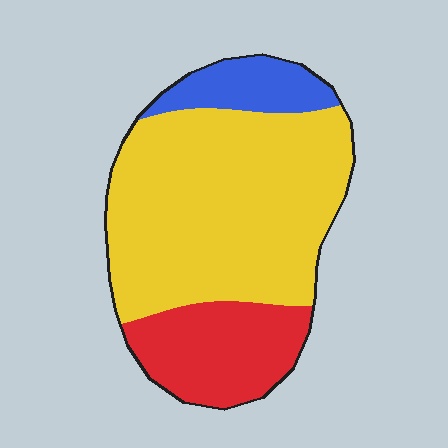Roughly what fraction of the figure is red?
Red covers around 25% of the figure.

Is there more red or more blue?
Red.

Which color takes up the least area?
Blue, at roughly 10%.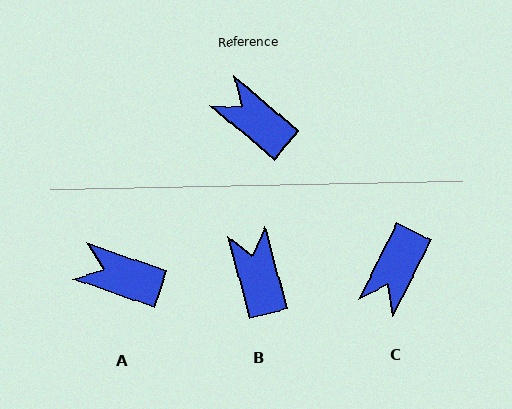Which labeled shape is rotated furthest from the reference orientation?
C, about 103 degrees away.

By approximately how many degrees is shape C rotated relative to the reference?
Approximately 103 degrees counter-clockwise.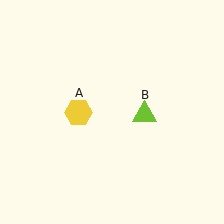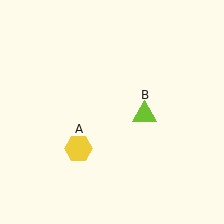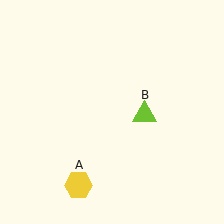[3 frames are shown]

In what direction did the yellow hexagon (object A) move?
The yellow hexagon (object A) moved down.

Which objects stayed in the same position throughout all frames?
Lime triangle (object B) remained stationary.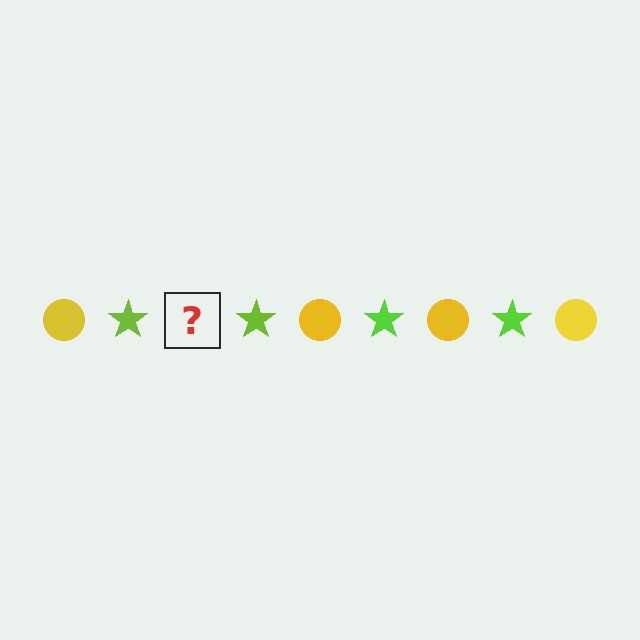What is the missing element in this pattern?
The missing element is a yellow circle.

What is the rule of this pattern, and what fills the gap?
The rule is that the pattern alternates between yellow circle and lime star. The gap should be filled with a yellow circle.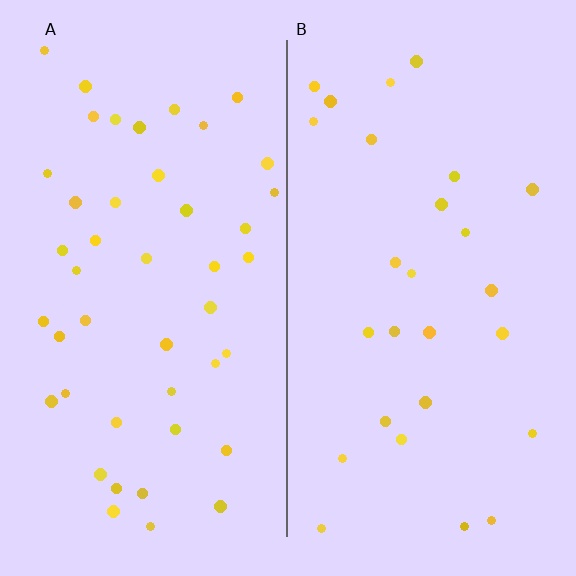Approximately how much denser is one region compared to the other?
Approximately 1.7× — region A over region B.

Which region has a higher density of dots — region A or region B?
A (the left).